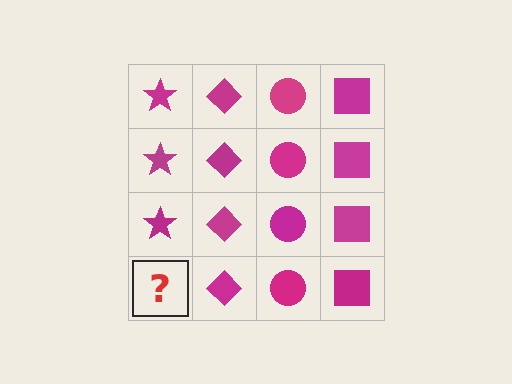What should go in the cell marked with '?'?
The missing cell should contain a magenta star.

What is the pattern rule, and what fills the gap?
The rule is that each column has a consistent shape. The gap should be filled with a magenta star.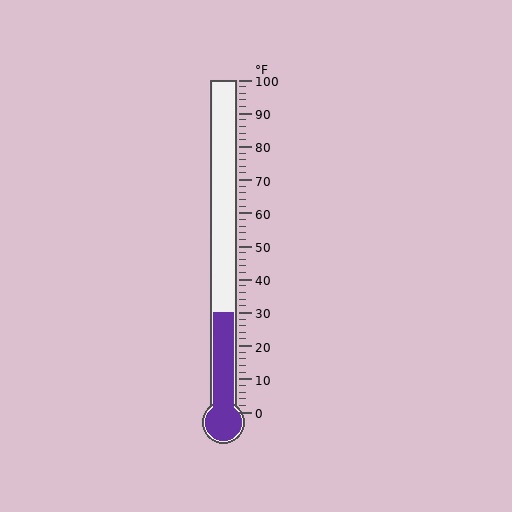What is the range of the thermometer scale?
The thermometer scale ranges from 0°F to 100°F.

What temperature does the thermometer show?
The thermometer shows approximately 30°F.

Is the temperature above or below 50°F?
The temperature is below 50°F.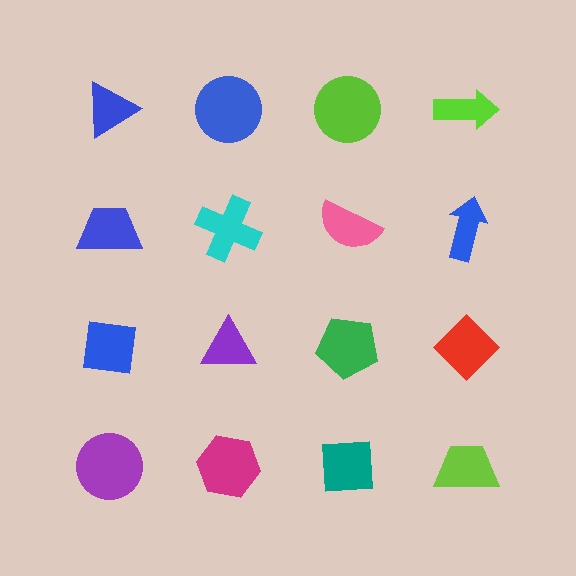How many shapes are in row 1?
4 shapes.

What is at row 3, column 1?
A blue square.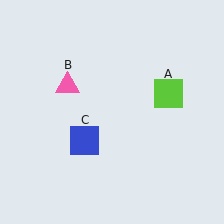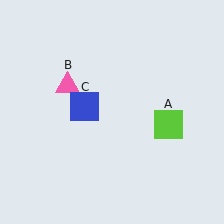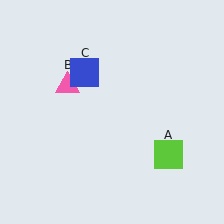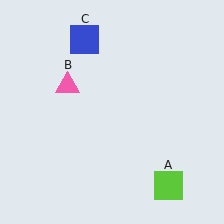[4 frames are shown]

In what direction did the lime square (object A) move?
The lime square (object A) moved down.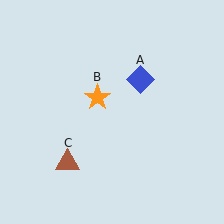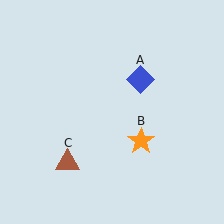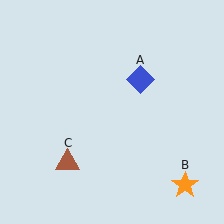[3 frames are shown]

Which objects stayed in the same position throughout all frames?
Blue diamond (object A) and brown triangle (object C) remained stationary.